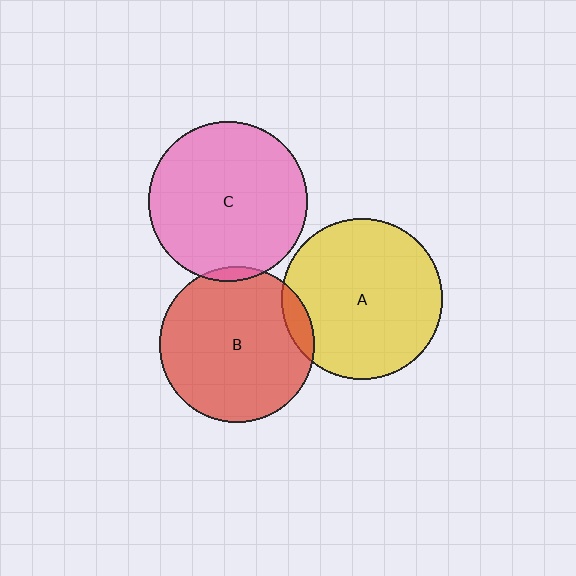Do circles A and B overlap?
Yes.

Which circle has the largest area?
Circle A (yellow).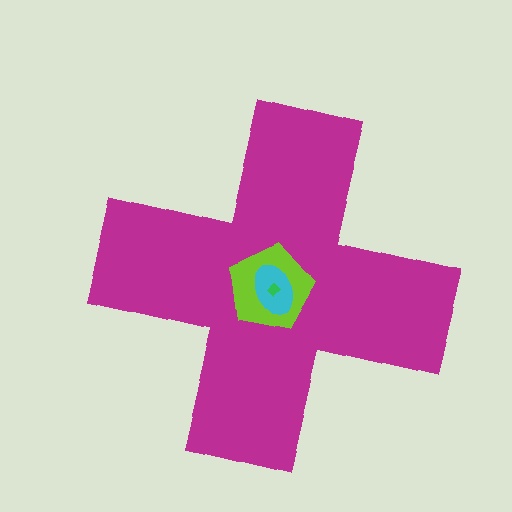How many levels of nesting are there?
4.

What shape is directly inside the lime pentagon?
The cyan ellipse.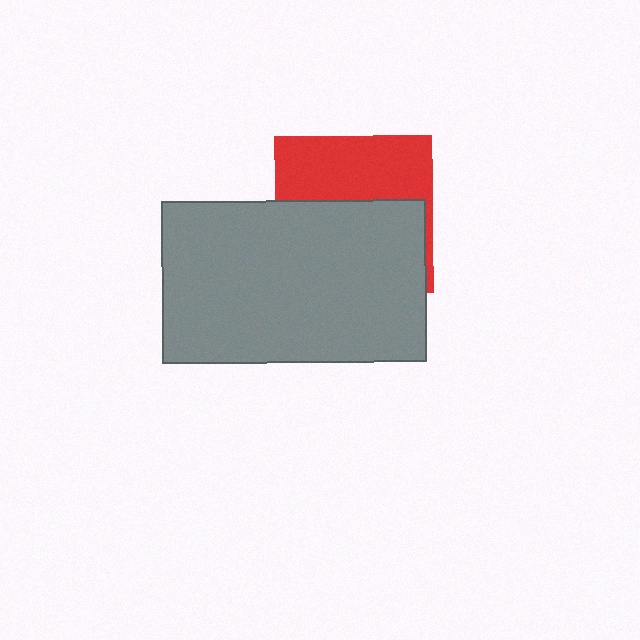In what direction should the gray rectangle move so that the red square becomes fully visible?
The gray rectangle should move down. That is the shortest direction to clear the overlap and leave the red square fully visible.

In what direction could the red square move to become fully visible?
The red square could move up. That would shift it out from behind the gray rectangle entirely.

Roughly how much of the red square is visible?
A small part of it is visible (roughly 43%).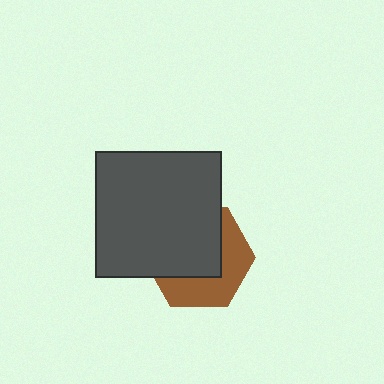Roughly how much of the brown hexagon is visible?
A small part of it is visible (roughly 45%).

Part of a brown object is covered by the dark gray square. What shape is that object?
It is a hexagon.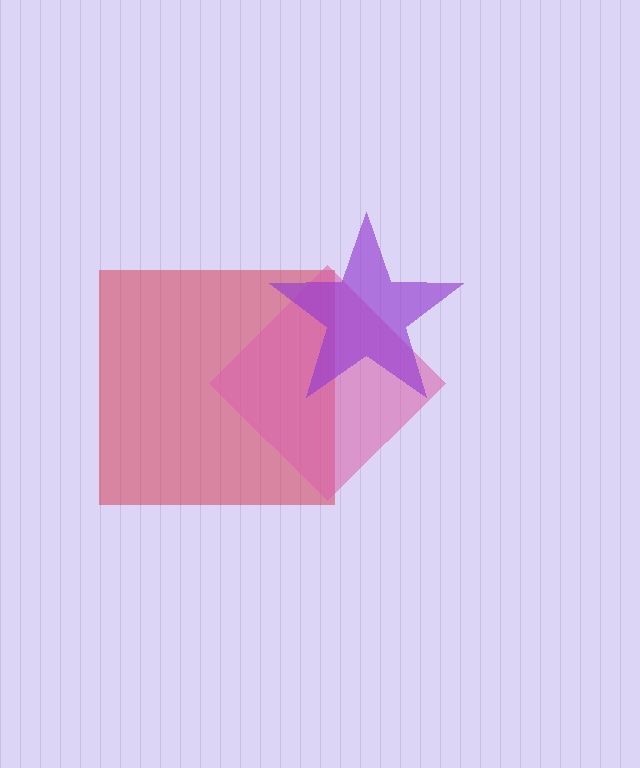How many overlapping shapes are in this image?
There are 3 overlapping shapes in the image.